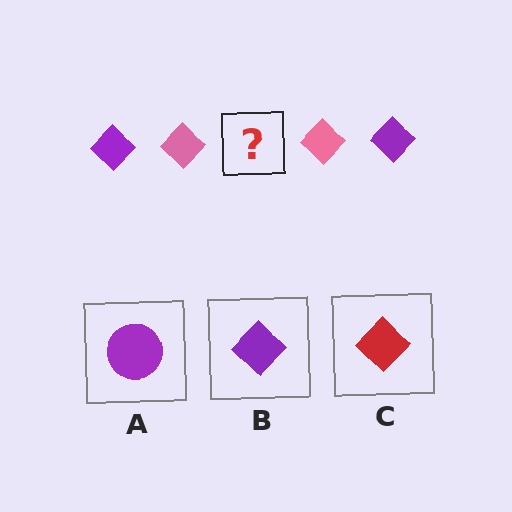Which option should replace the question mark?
Option B.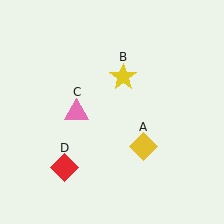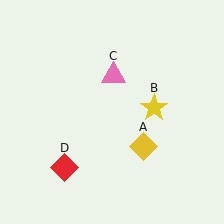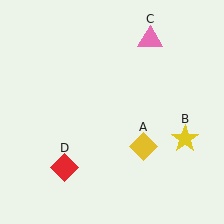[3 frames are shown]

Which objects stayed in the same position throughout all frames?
Yellow diamond (object A) and red diamond (object D) remained stationary.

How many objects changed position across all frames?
2 objects changed position: yellow star (object B), pink triangle (object C).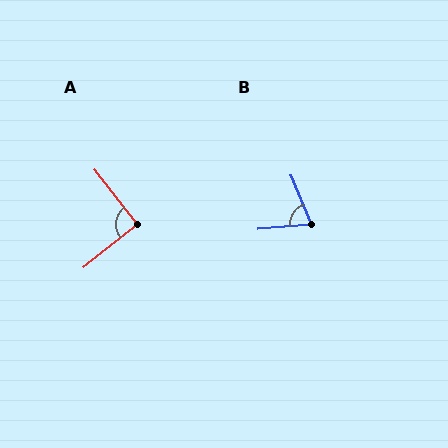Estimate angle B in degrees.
Approximately 72 degrees.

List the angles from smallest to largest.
B (72°), A (91°).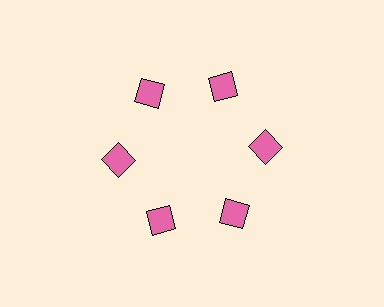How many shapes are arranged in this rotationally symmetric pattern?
There are 6 shapes, arranged in 6 groups of 1.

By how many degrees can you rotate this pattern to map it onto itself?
The pattern maps onto itself every 60 degrees of rotation.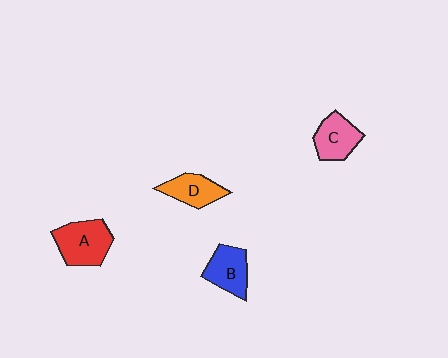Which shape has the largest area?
Shape A (red).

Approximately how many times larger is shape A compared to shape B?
Approximately 1.3 times.